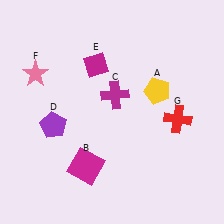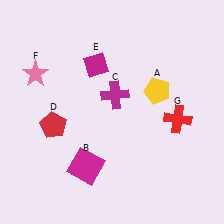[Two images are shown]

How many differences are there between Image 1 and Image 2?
There is 1 difference between the two images.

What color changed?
The pentagon (D) changed from purple in Image 1 to red in Image 2.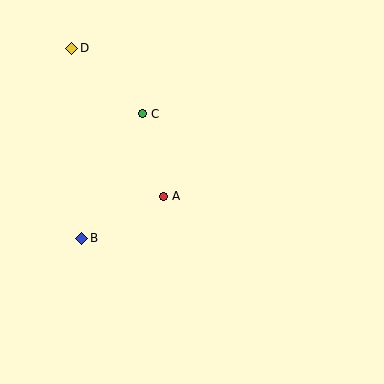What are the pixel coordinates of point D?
Point D is at (72, 48).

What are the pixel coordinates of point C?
Point C is at (143, 114).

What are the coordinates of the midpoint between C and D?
The midpoint between C and D is at (107, 81).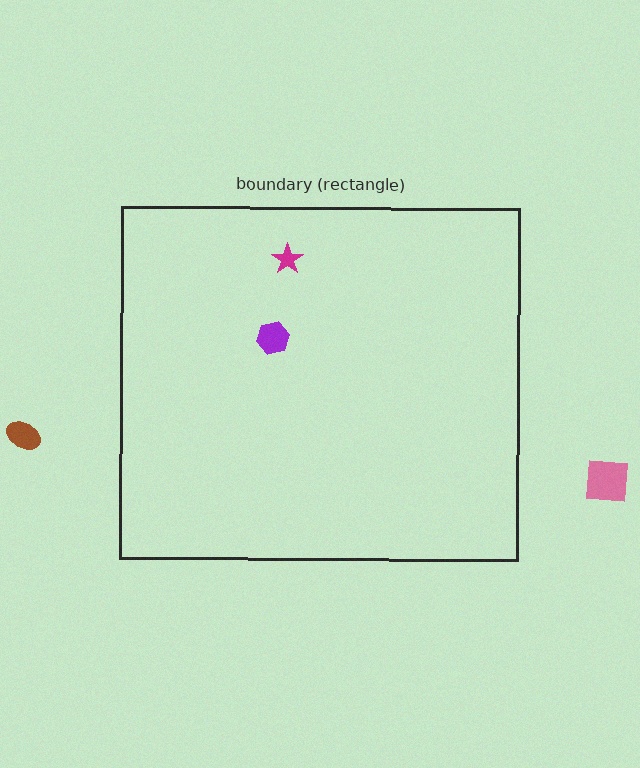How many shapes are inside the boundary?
2 inside, 2 outside.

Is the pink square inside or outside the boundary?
Outside.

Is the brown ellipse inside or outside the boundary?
Outside.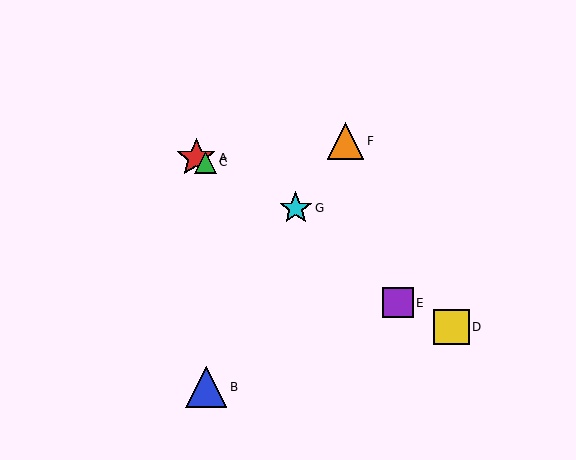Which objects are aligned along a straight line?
Objects A, C, G are aligned along a straight line.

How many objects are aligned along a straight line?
3 objects (A, C, G) are aligned along a straight line.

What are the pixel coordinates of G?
Object G is at (296, 208).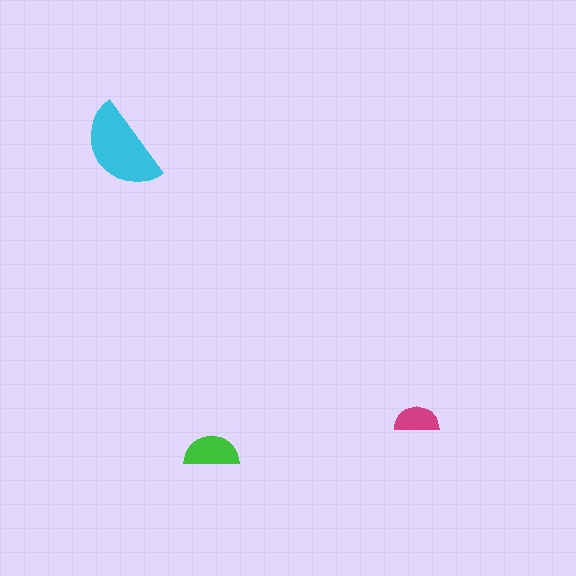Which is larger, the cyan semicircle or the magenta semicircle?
The cyan one.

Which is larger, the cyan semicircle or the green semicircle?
The cyan one.